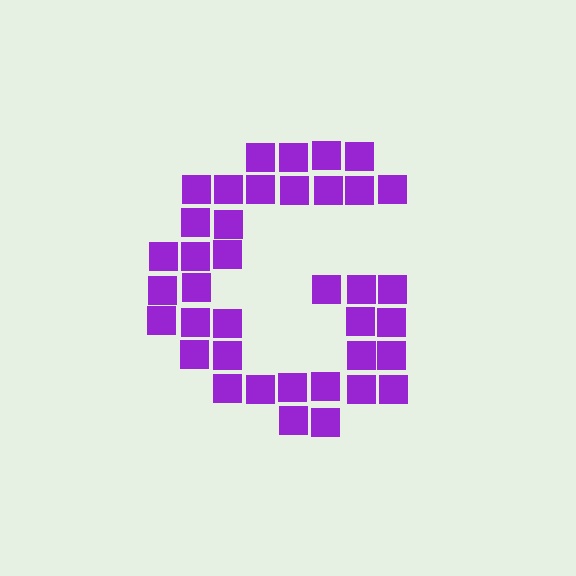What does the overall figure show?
The overall figure shows the letter G.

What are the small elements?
The small elements are squares.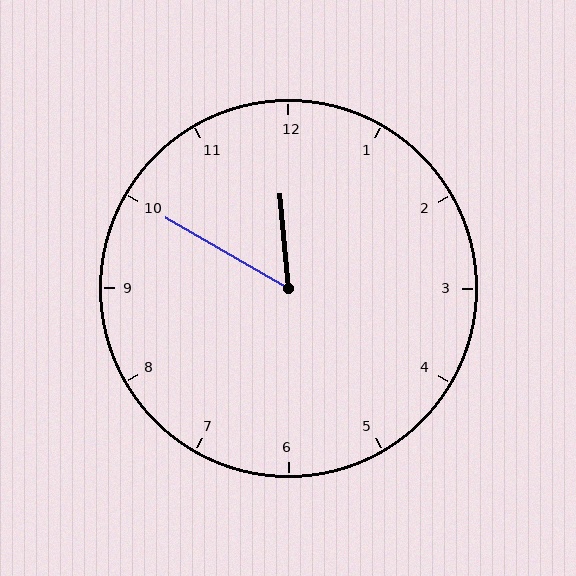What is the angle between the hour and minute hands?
Approximately 55 degrees.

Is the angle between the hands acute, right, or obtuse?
It is acute.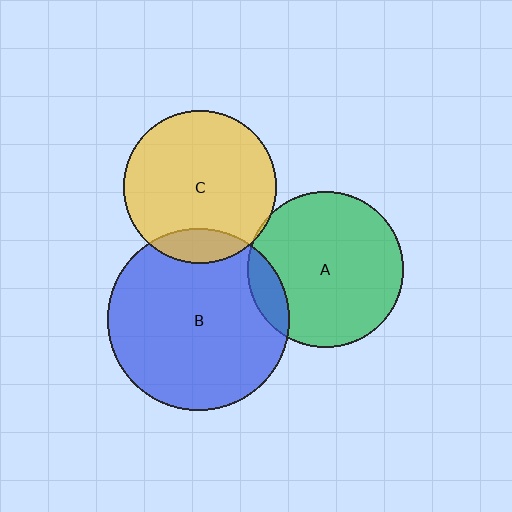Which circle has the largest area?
Circle B (blue).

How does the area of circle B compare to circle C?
Approximately 1.4 times.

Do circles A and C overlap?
Yes.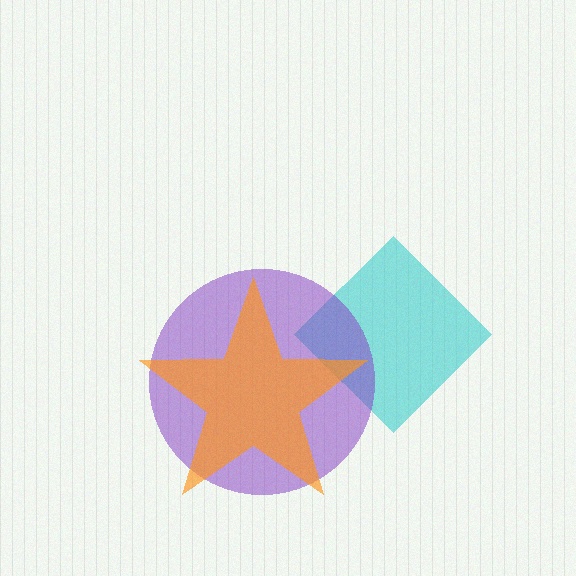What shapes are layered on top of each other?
The layered shapes are: a cyan diamond, a purple circle, an orange star.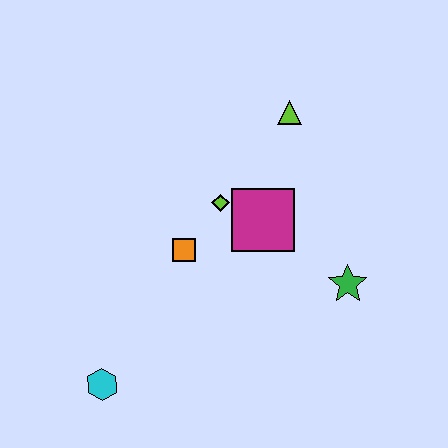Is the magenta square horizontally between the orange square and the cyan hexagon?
No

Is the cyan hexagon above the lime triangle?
No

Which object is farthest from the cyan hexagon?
The lime triangle is farthest from the cyan hexagon.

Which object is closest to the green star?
The magenta square is closest to the green star.